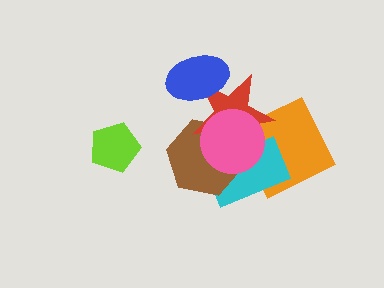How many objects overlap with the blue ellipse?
1 object overlaps with the blue ellipse.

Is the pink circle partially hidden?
No, no other shape covers it.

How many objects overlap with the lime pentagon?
0 objects overlap with the lime pentagon.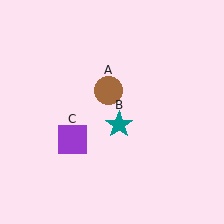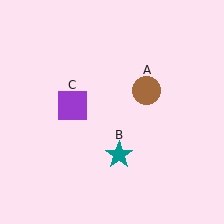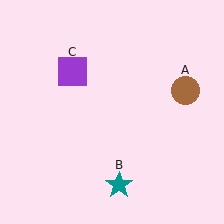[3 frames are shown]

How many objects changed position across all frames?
3 objects changed position: brown circle (object A), teal star (object B), purple square (object C).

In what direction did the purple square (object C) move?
The purple square (object C) moved up.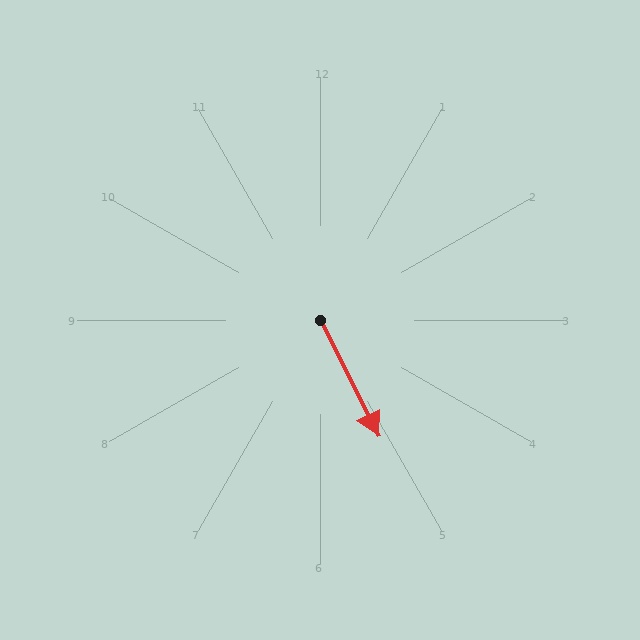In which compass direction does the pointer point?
Southeast.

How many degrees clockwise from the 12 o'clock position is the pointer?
Approximately 153 degrees.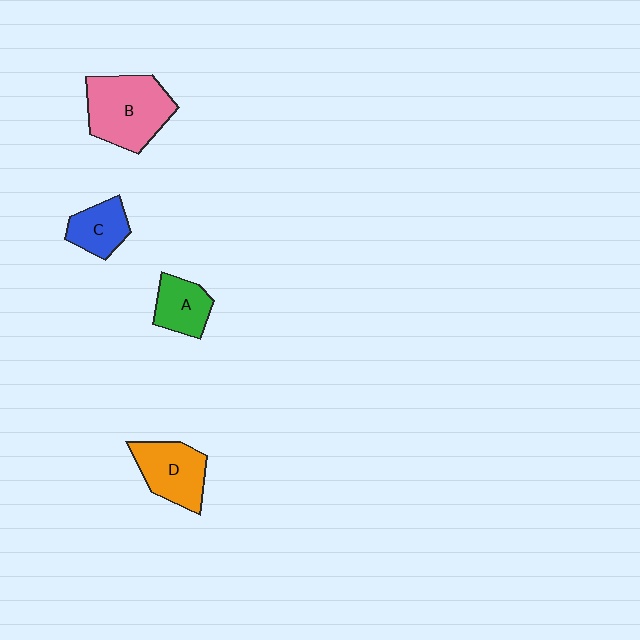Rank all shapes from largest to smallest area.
From largest to smallest: B (pink), D (orange), A (green), C (blue).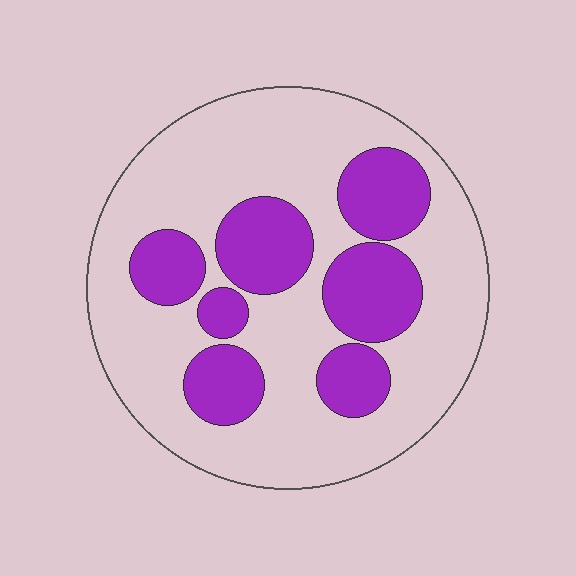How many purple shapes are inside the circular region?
7.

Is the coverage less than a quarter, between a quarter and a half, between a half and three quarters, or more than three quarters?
Between a quarter and a half.